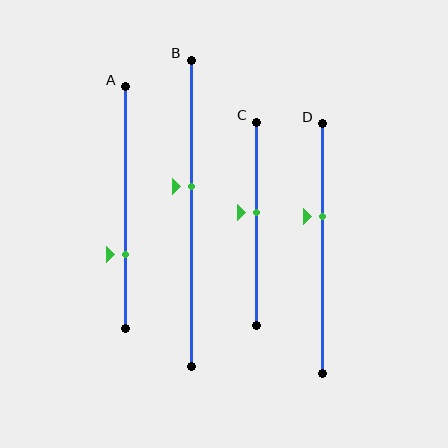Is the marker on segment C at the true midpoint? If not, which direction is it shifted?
No, the marker on segment C is shifted upward by about 5% of the segment length.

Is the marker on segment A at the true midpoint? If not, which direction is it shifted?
No, the marker on segment A is shifted downward by about 20% of the segment length.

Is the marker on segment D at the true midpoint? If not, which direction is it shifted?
No, the marker on segment D is shifted upward by about 13% of the segment length.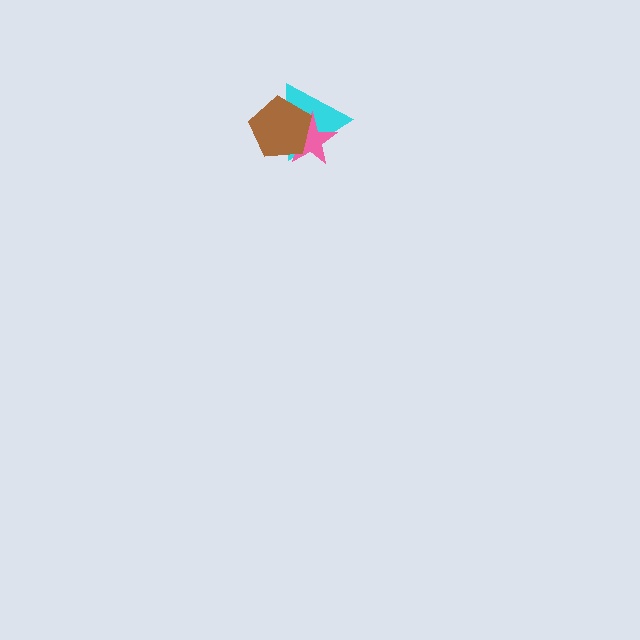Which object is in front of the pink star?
The brown pentagon is in front of the pink star.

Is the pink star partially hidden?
Yes, it is partially covered by another shape.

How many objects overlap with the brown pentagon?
2 objects overlap with the brown pentagon.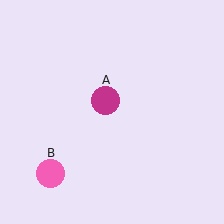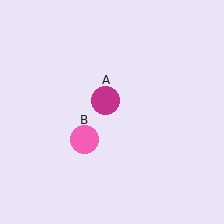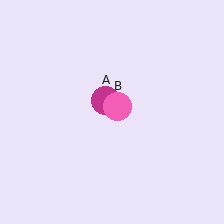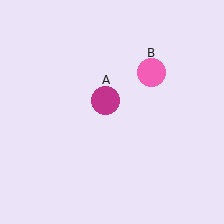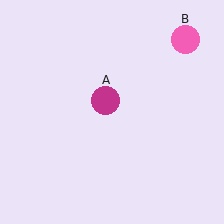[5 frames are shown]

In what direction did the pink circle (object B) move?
The pink circle (object B) moved up and to the right.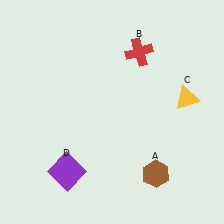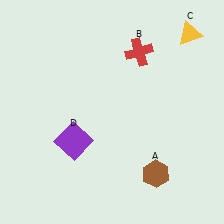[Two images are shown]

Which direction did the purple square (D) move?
The purple square (D) moved up.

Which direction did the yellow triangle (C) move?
The yellow triangle (C) moved up.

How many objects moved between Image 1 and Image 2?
2 objects moved between the two images.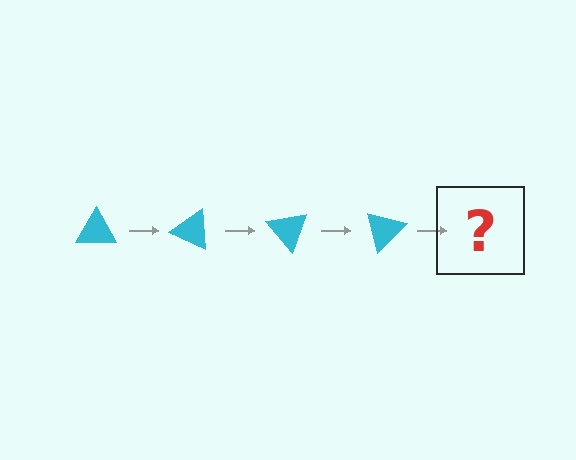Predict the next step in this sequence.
The next step is a cyan triangle rotated 100 degrees.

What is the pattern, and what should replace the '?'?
The pattern is that the triangle rotates 25 degrees each step. The '?' should be a cyan triangle rotated 100 degrees.